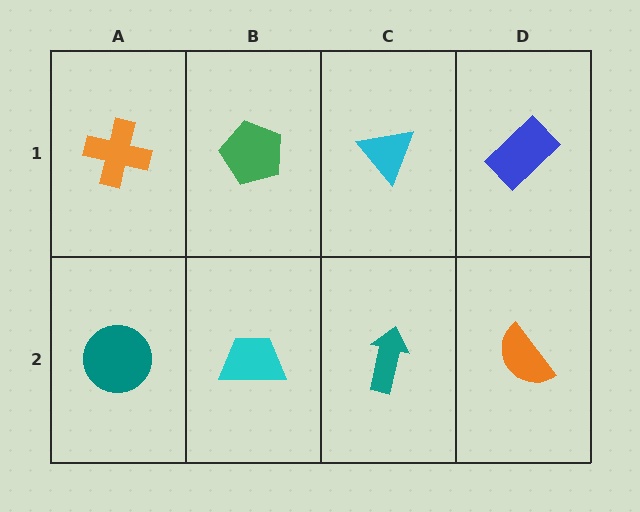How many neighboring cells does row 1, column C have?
3.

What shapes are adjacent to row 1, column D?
An orange semicircle (row 2, column D), a cyan triangle (row 1, column C).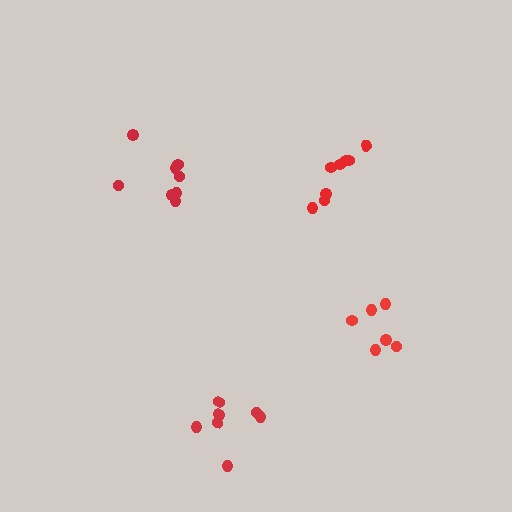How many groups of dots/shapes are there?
There are 4 groups.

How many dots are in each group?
Group 1: 6 dots, Group 2: 7 dots, Group 3: 8 dots, Group 4: 8 dots (29 total).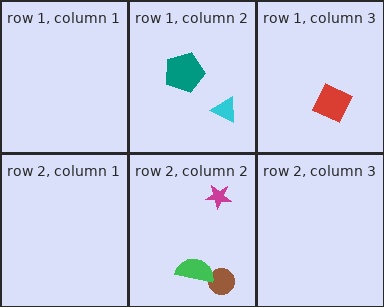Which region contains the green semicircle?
The row 2, column 2 region.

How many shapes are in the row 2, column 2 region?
3.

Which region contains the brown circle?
The row 2, column 2 region.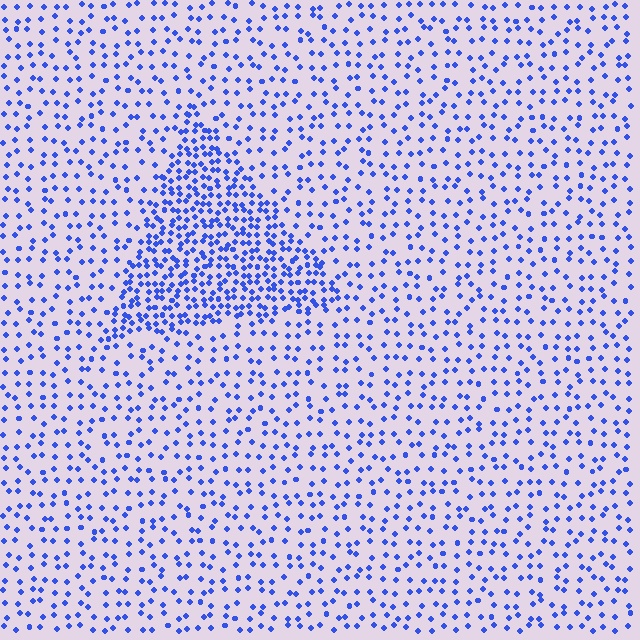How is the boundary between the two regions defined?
The boundary is defined by a change in element density (approximately 2.3x ratio). All elements are the same color, size, and shape.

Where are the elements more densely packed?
The elements are more densely packed inside the triangle boundary.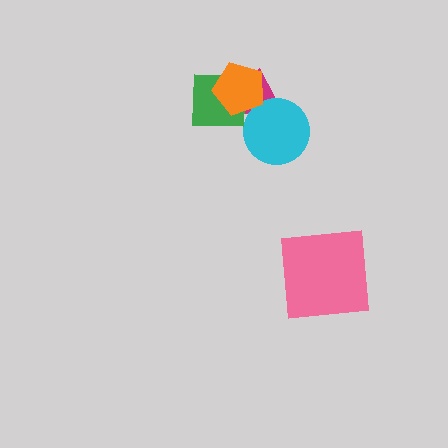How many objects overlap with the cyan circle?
1 object overlaps with the cyan circle.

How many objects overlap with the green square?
2 objects overlap with the green square.